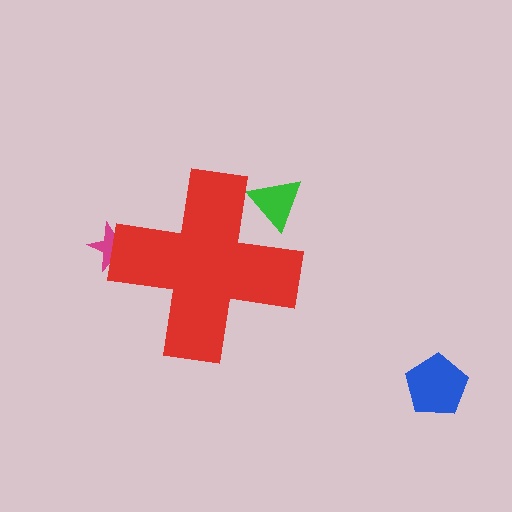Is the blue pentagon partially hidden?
No, the blue pentagon is fully visible.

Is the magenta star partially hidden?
Yes, the magenta star is partially hidden behind the red cross.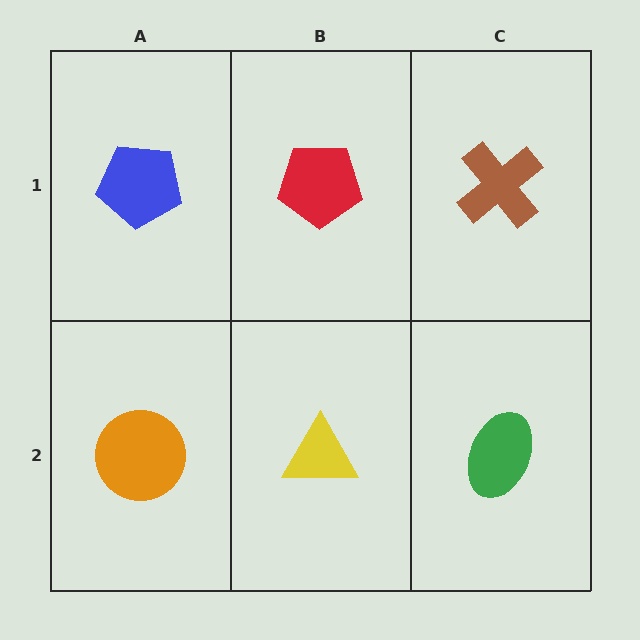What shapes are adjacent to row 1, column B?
A yellow triangle (row 2, column B), a blue pentagon (row 1, column A), a brown cross (row 1, column C).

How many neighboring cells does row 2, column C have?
2.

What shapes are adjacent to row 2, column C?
A brown cross (row 1, column C), a yellow triangle (row 2, column B).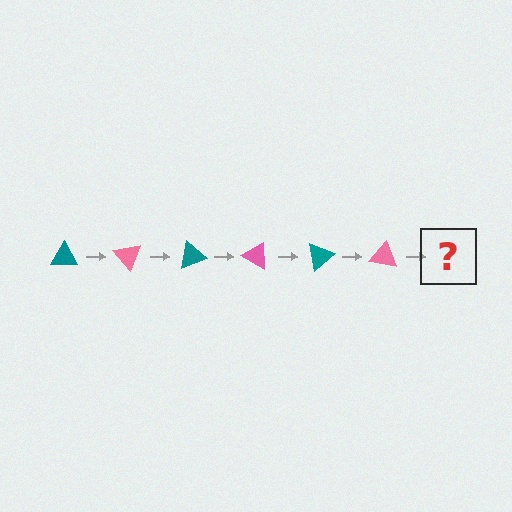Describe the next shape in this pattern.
It should be a teal triangle, rotated 300 degrees from the start.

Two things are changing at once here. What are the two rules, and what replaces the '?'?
The two rules are that it rotates 50 degrees each step and the color cycles through teal and pink. The '?' should be a teal triangle, rotated 300 degrees from the start.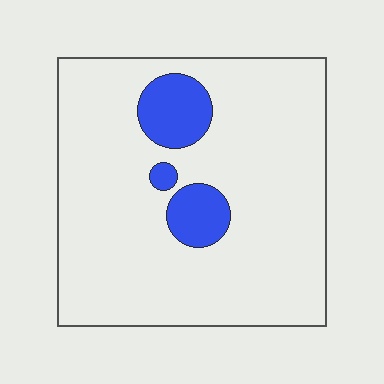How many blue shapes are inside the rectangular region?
3.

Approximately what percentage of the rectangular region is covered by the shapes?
Approximately 10%.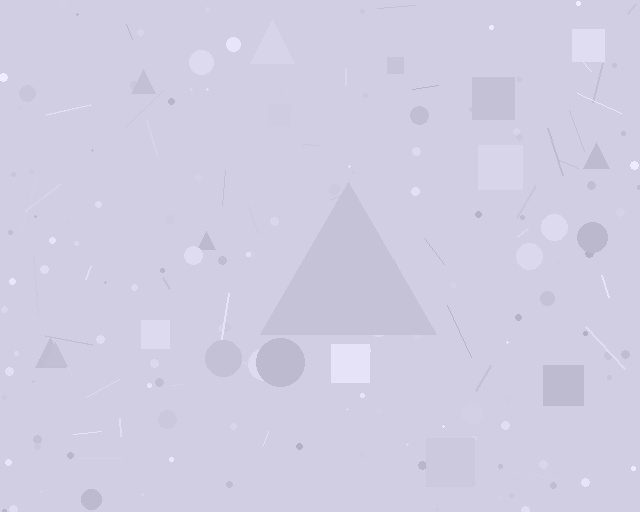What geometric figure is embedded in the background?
A triangle is embedded in the background.